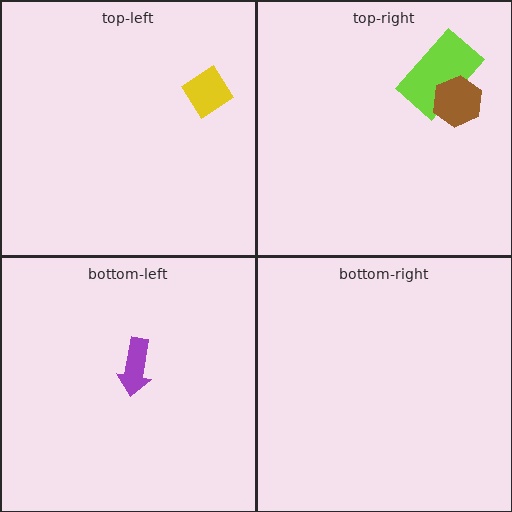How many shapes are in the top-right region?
2.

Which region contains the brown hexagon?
The top-right region.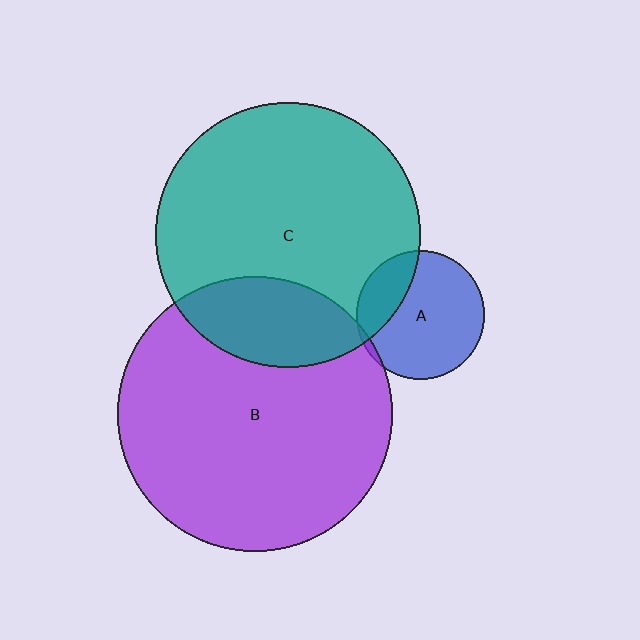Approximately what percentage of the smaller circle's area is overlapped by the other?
Approximately 5%.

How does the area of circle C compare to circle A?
Approximately 4.3 times.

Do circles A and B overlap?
Yes.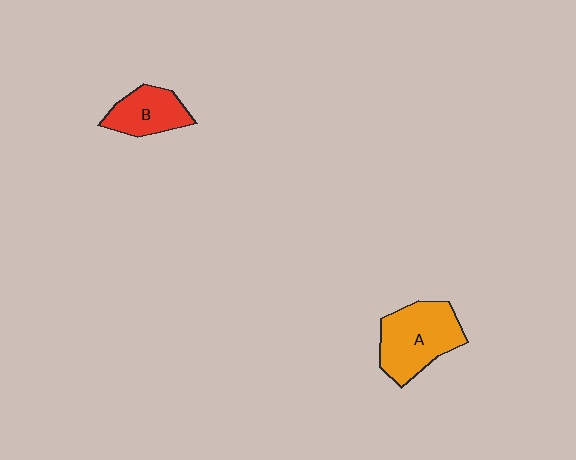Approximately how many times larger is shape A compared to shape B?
Approximately 1.5 times.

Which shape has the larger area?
Shape A (orange).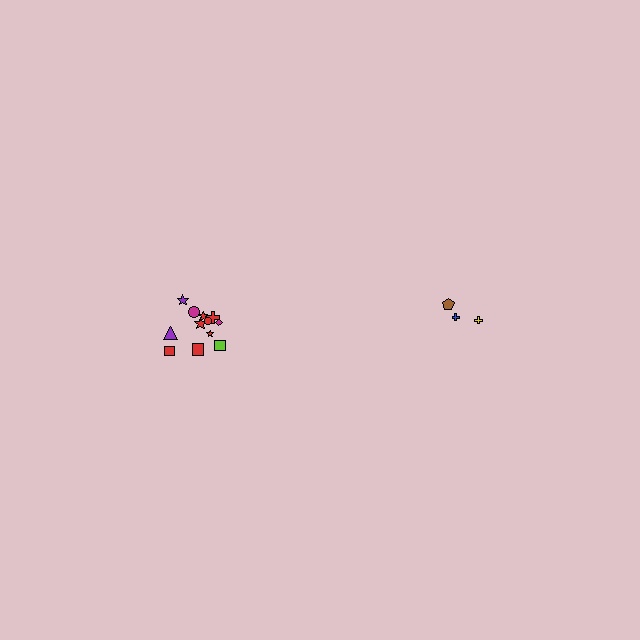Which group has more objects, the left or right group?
The left group.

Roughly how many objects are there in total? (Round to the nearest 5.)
Roughly 15 objects in total.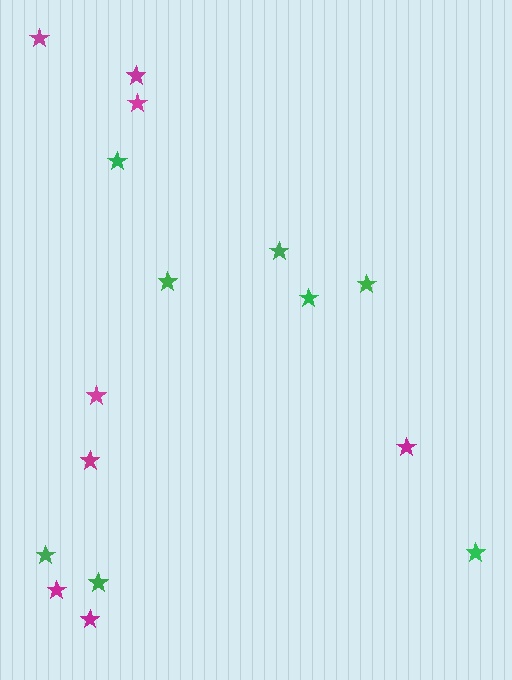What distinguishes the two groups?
There are 2 groups: one group of magenta stars (8) and one group of green stars (8).